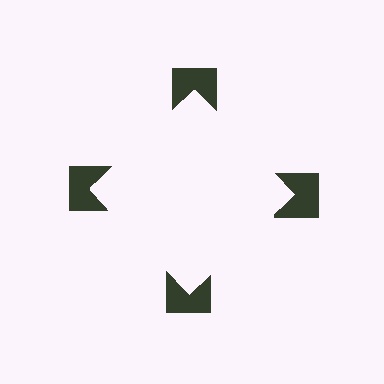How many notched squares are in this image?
There are 4 — one at each vertex of the illusory square.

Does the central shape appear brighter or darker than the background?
It typically appears slightly brighter than the background, even though no actual brightness change is drawn.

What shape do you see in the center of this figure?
An illusory square — its edges are inferred from the aligned wedge cuts in the notched squares, not physically drawn.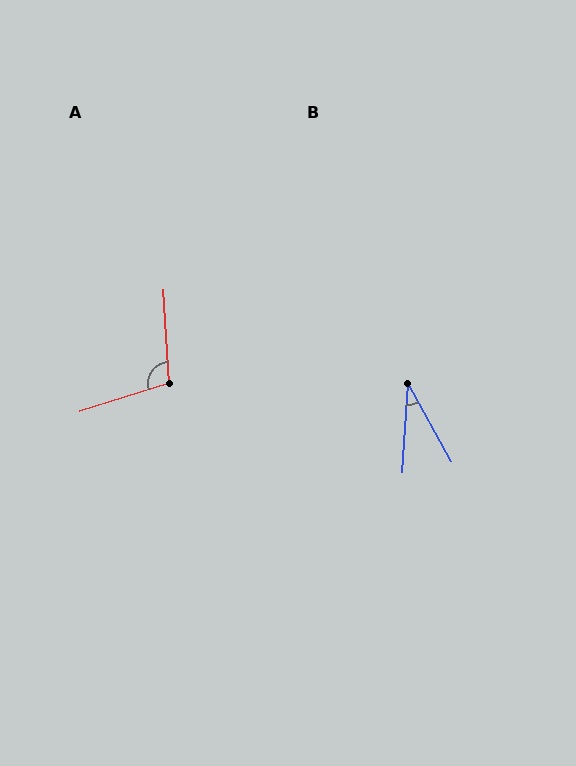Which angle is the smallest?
B, at approximately 32 degrees.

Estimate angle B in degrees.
Approximately 32 degrees.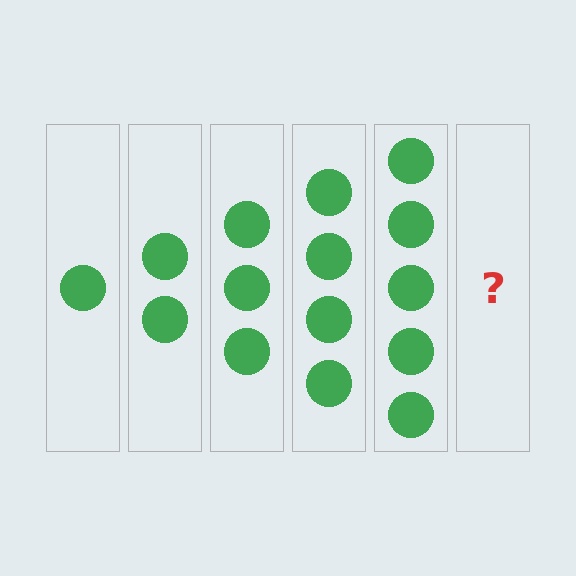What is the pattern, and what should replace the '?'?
The pattern is that each step adds one more circle. The '?' should be 6 circles.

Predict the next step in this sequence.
The next step is 6 circles.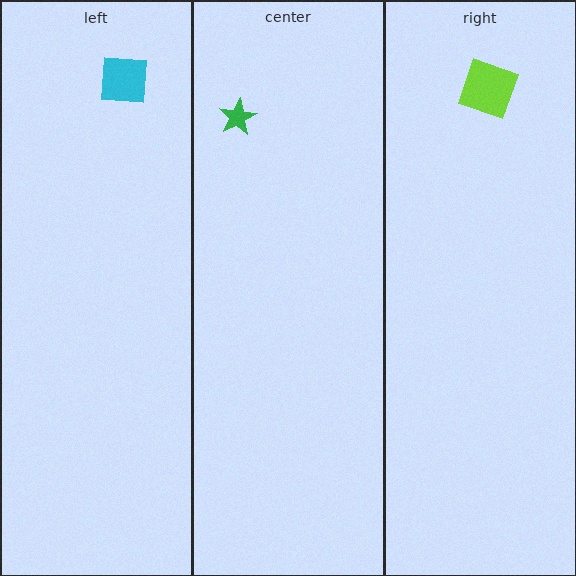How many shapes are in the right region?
1.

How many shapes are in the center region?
1.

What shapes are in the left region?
The cyan square.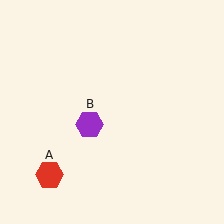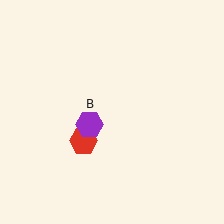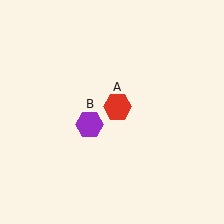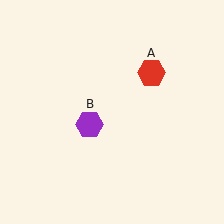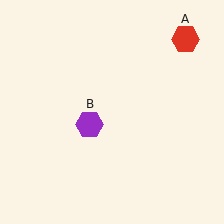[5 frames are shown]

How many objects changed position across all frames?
1 object changed position: red hexagon (object A).